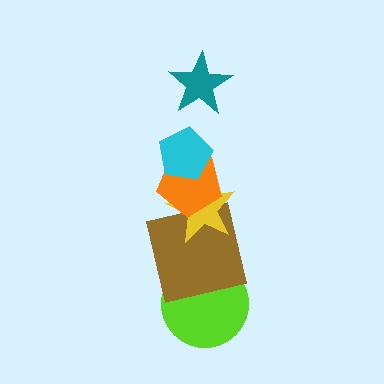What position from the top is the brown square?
The brown square is 5th from the top.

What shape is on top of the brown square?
The yellow star is on top of the brown square.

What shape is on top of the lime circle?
The brown square is on top of the lime circle.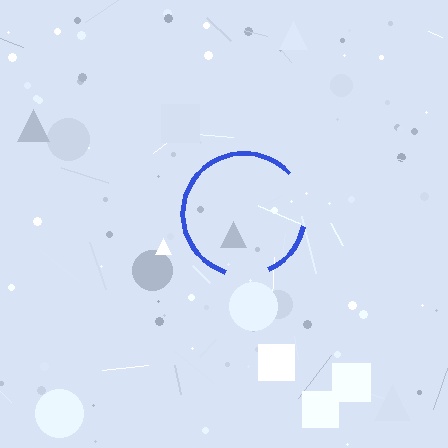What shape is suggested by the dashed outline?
The dashed outline suggests a circle.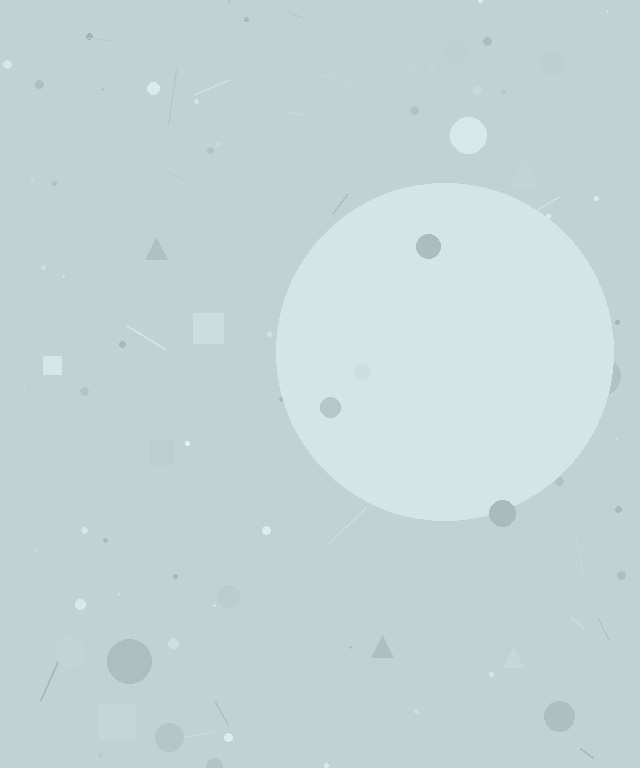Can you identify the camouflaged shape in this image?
The camouflaged shape is a circle.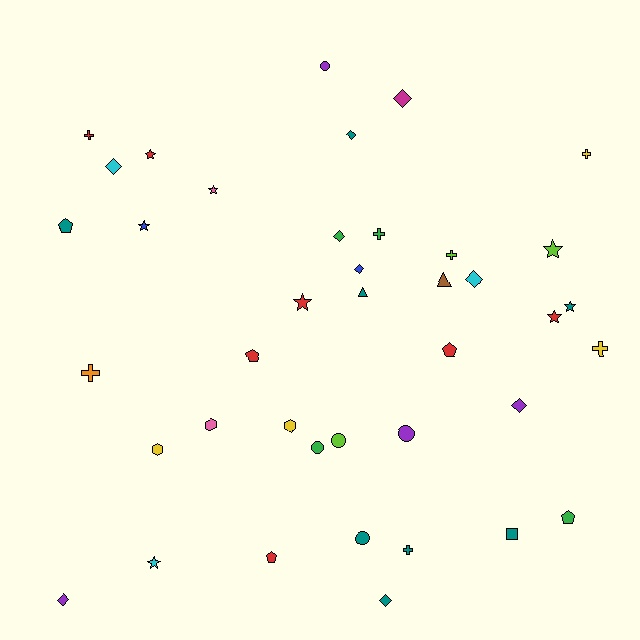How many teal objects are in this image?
There are 8 teal objects.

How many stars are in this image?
There are 8 stars.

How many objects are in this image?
There are 40 objects.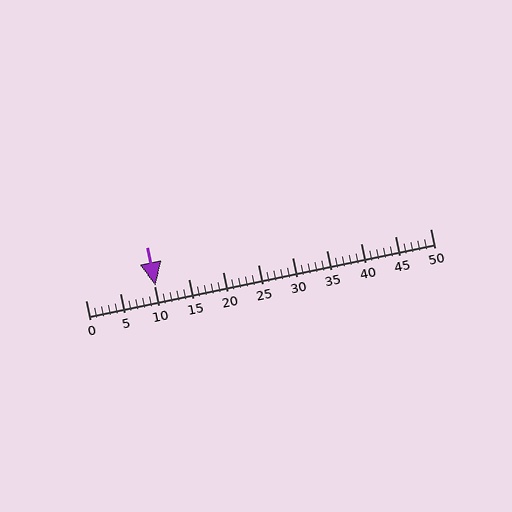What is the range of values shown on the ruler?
The ruler shows values from 0 to 50.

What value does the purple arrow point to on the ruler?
The purple arrow points to approximately 10.